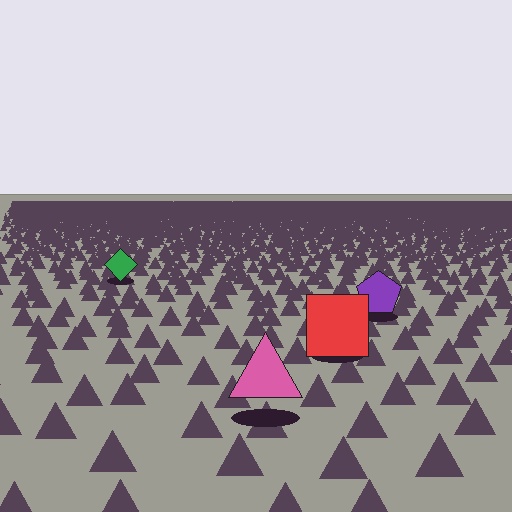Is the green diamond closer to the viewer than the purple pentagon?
No. The purple pentagon is closer — you can tell from the texture gradient: the ground texture is coarser near it.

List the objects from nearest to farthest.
From nearest to farthest: the pink triangle, the red square, the purple pentagon, the green diamond.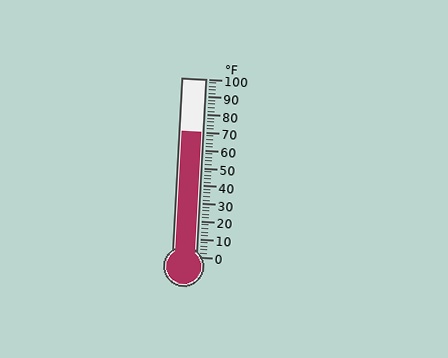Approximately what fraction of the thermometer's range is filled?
The thermometer is filled to approximately 70% of its range.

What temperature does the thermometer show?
The thermometer shows approximately 70°F.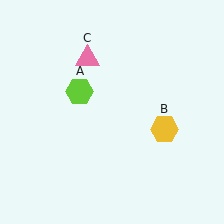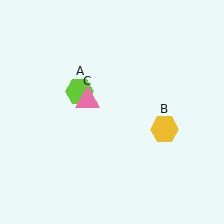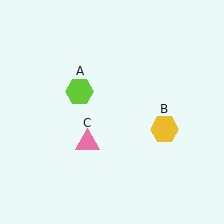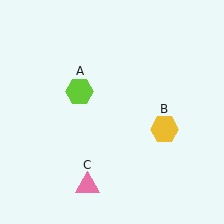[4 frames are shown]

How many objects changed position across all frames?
1 object changed position: pink triangle (object C).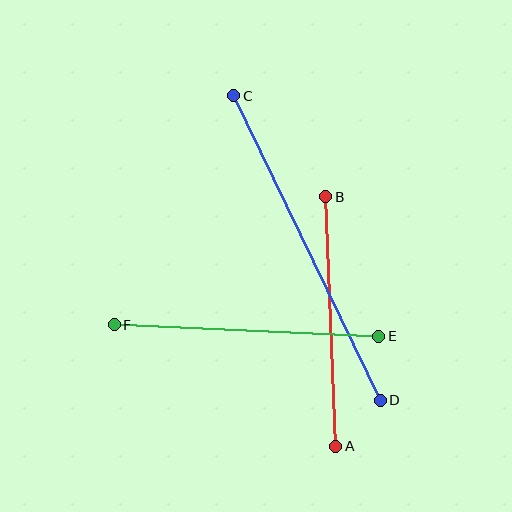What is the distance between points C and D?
The distance is approximately 338 pixels.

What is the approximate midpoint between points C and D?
The midpoint is at approximately (307, 248) pixels.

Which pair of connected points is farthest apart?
Points C and D are farthest apart.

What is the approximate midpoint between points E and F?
The midpoint is at approximately (247, 331) pixels.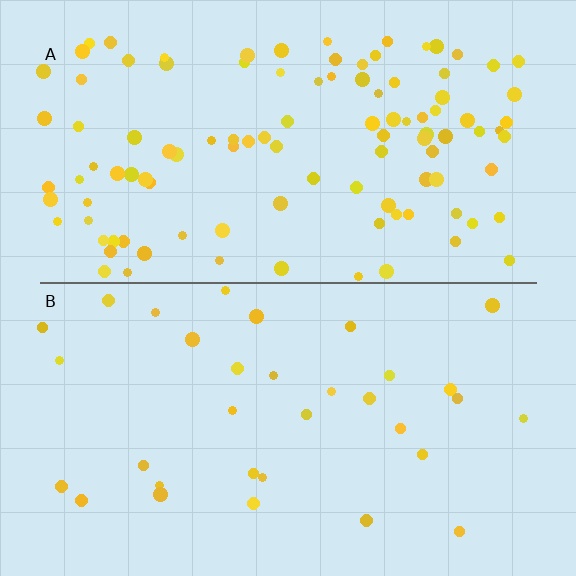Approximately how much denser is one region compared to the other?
Approximately 3.3× — region A over region B.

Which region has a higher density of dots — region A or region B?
A (the top).